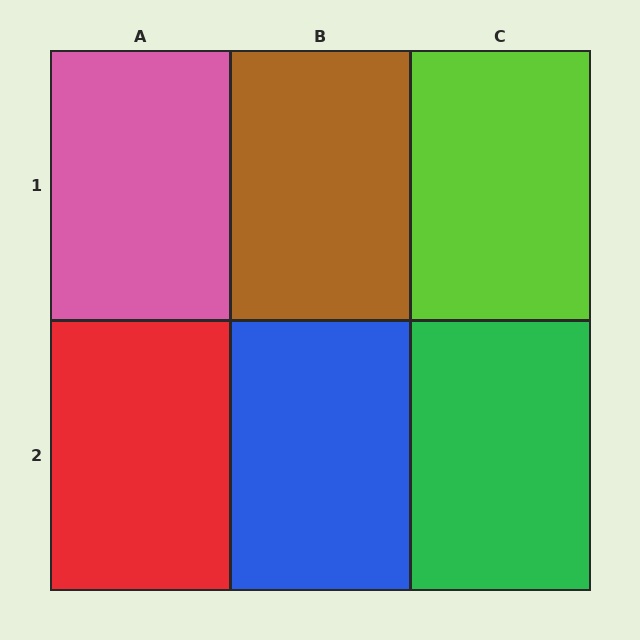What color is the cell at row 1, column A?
Pink.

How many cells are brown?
1 cell is brown.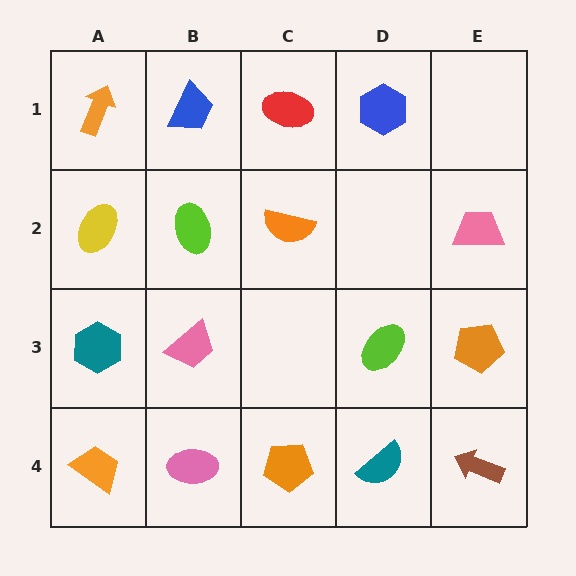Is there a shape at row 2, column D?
No, that cell is empty.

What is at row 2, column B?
A lime ellipse.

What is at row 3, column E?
An orange pentagon.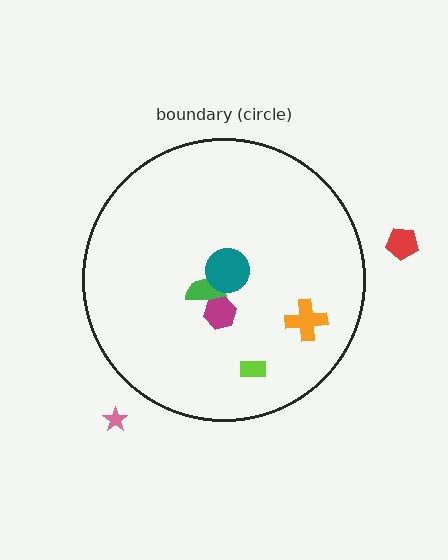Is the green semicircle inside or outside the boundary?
Inside.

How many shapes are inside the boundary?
5 inside, 2 outside.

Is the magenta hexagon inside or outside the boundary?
Inside.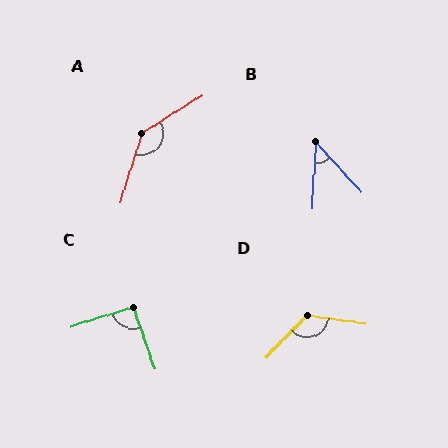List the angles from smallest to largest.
B (45°), C (91°), D (127°), A (140°).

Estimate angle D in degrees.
Approximately 127 degrees.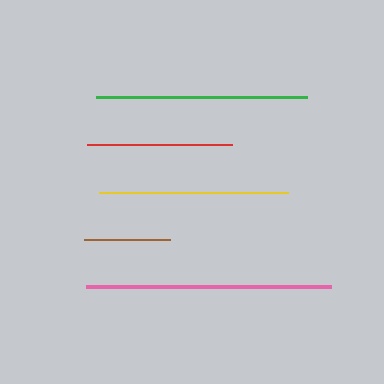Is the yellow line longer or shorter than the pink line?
The pink line is longer than the yellow line.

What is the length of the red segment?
The red segment is approximately 145 pixels long.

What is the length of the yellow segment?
The yellow segment is approximately 189 pixels long.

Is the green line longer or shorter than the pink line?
The pink line is longer than the green line.